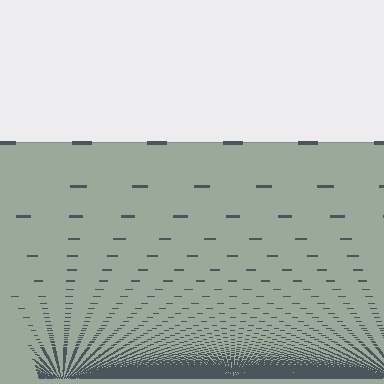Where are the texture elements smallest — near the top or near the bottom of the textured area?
Near the bottom.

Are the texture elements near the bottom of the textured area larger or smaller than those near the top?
Smaller. The gradient is inverted — elements near the bottom are smaller and denser.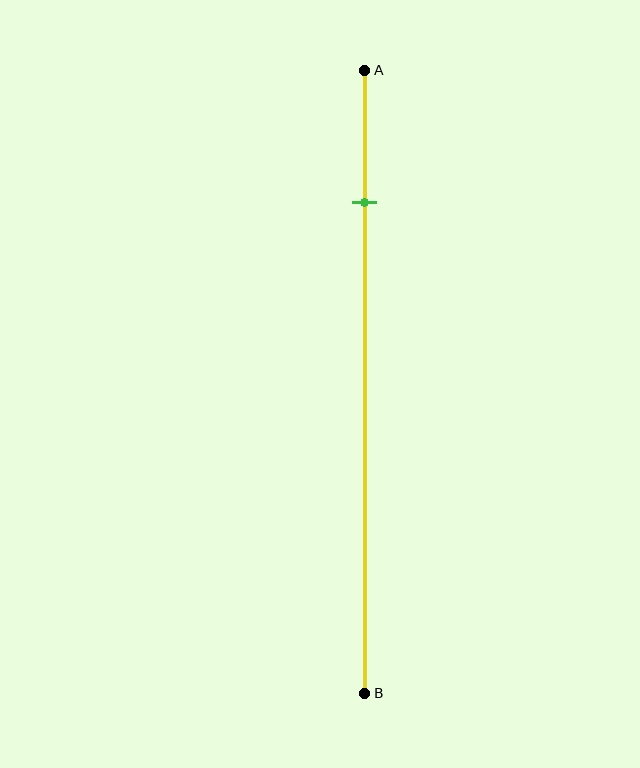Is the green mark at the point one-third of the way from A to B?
No, the mark is at about 20% from A, not at the 33% one-third point.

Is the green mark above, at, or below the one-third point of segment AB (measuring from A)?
The green mark is above the one-third point of segment AB.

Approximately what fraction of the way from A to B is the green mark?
The green mark is approximately 20% of the way from A to B.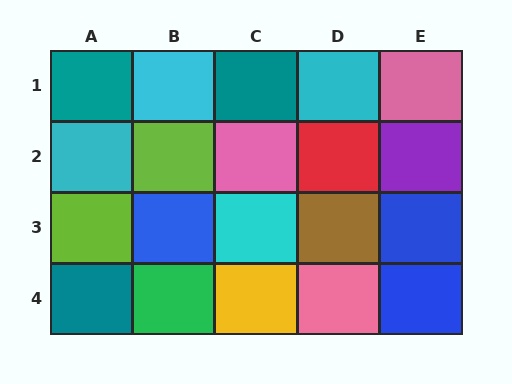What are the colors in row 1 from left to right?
Teal, cyan, teal, cyan, pink.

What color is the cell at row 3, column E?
Blue.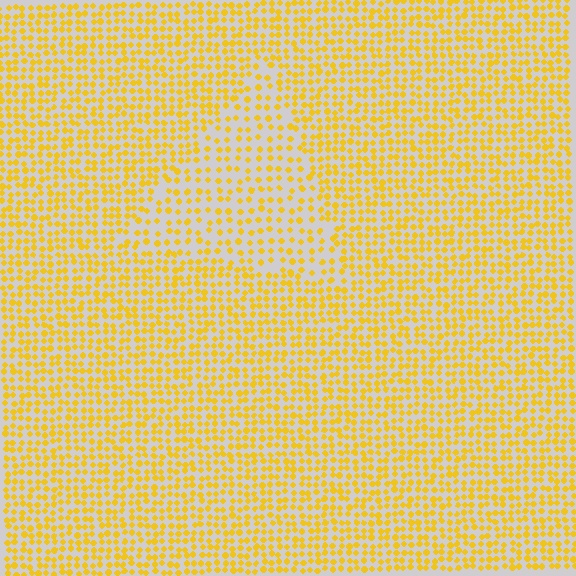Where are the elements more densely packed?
The elements are more densely packed outside the triangle boundary.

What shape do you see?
I see a triangle.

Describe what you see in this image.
The image contains small yellow elements arranged at two different densities. A triangle-shaped region is visible where the elements are less densely packed than the surrounding area.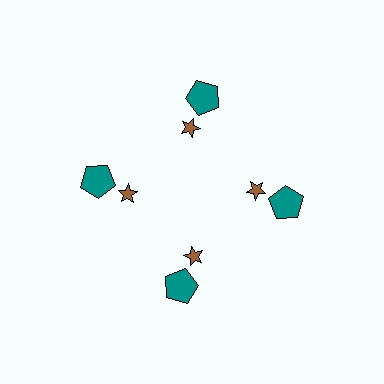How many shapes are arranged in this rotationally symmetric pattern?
There are 8 shapes, arranged in 4 groups of 2.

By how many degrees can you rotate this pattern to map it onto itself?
The pattern maps onto itself every 90 degrees of rotation.